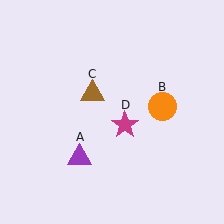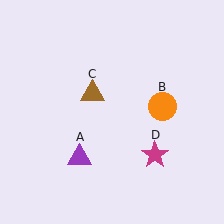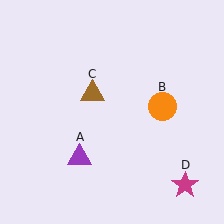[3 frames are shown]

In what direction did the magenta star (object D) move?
The magenta star (object D) moved down and to the right.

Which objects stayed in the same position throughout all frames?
Purple triangle (object A) and orange circle (object B) and brown triangle (object C) remained stationary.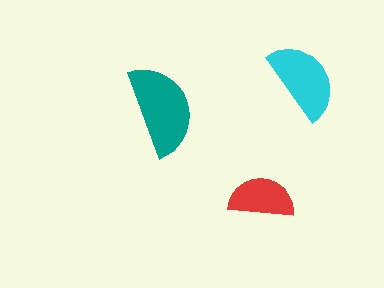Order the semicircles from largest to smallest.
the teal one, the cyan one, the red one.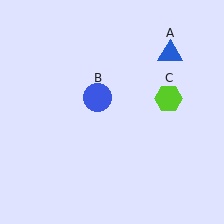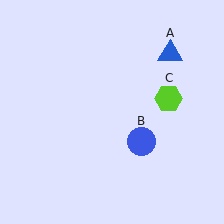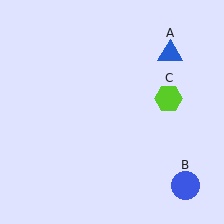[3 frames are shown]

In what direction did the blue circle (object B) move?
The blue circle (object B) moved down and to the right.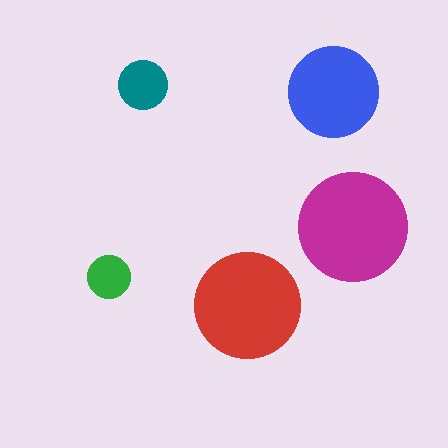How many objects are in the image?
There are 5 objects in the image.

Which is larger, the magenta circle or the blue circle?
The magenta one.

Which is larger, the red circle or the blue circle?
The red one.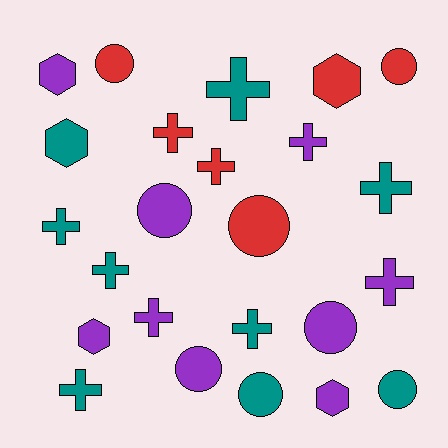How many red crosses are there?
There are 2 red crosses.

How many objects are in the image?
There are 24 objects.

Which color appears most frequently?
Teal, with 9 objects.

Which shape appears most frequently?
Cross, with 11 objects.